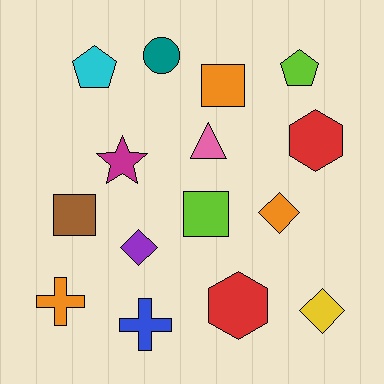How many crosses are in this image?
There are 2 crosses.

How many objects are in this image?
There are 15 objects.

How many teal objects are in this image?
There is 1 teal object.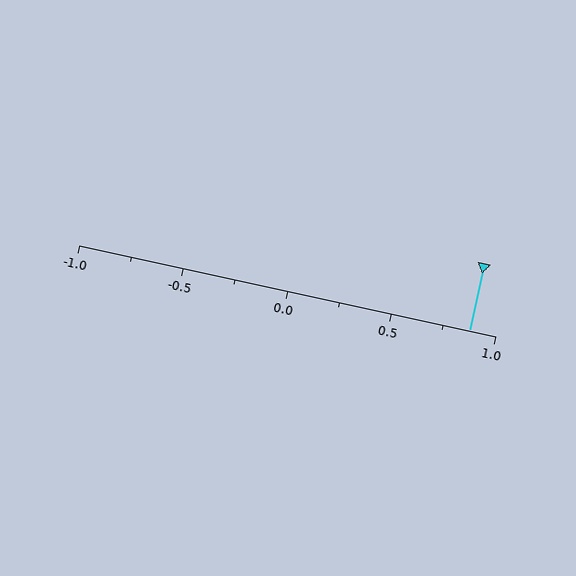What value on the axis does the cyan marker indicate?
The marker indicates approximately 0.88.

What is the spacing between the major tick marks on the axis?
The major ticks are spaced 0.5 apart.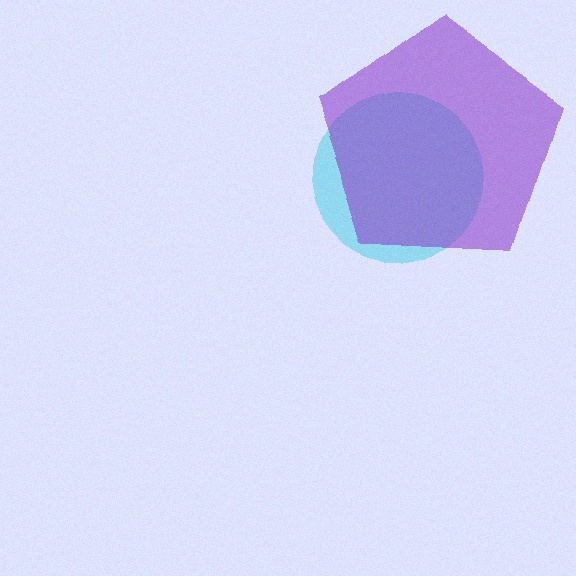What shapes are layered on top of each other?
The layered shapes are: a cyan circle, a purple pentagon.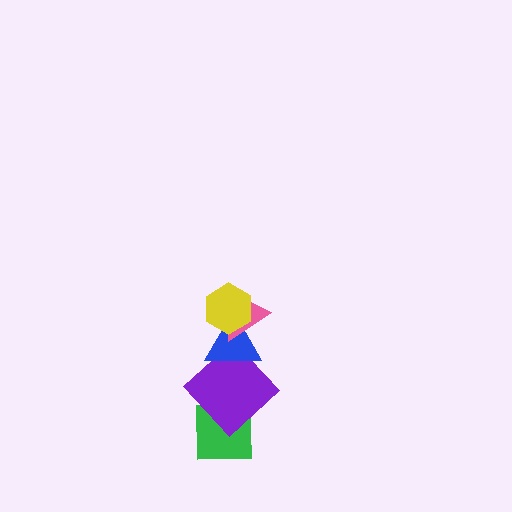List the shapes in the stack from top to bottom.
From top to bottom: the yellow hexagon, the pink triangle, the blue triangle, the purple diamond, the green square.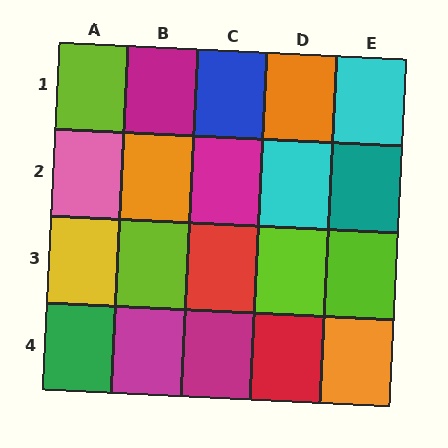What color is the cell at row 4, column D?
Red.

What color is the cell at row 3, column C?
Red.